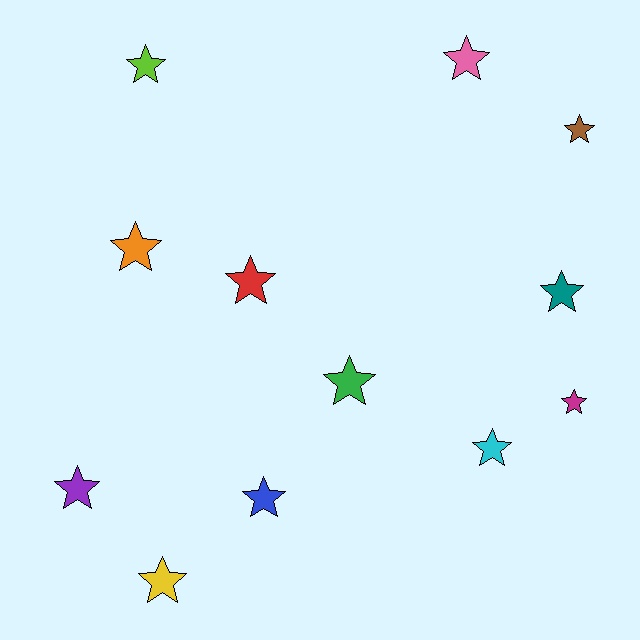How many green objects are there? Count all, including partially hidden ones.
There is 1 green object.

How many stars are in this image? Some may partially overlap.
There are 12 stars.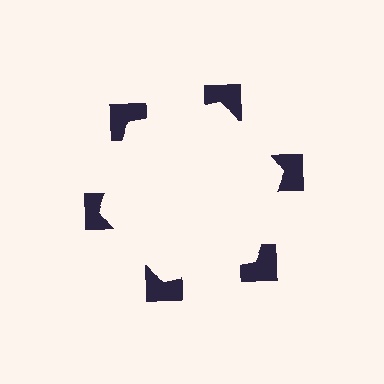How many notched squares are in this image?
There are 6 — one at each vertex of the illusory hexagon.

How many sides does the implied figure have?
6 sides.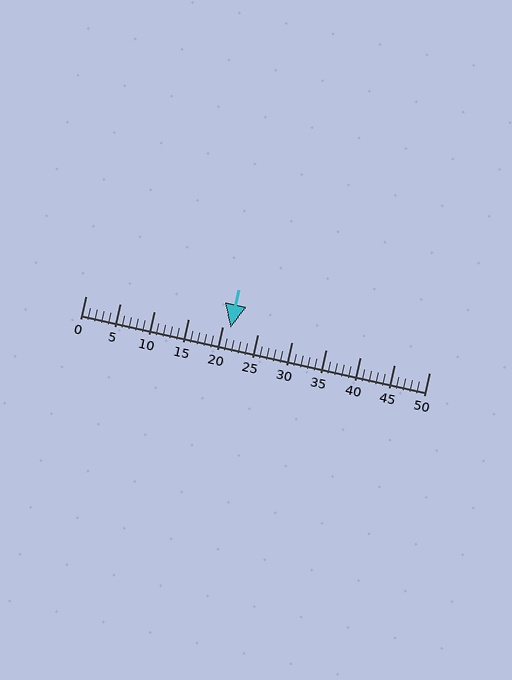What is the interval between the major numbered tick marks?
The major tick marks are spaced 5 units apart.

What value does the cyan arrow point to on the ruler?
The cyan arrow points to approximately 21.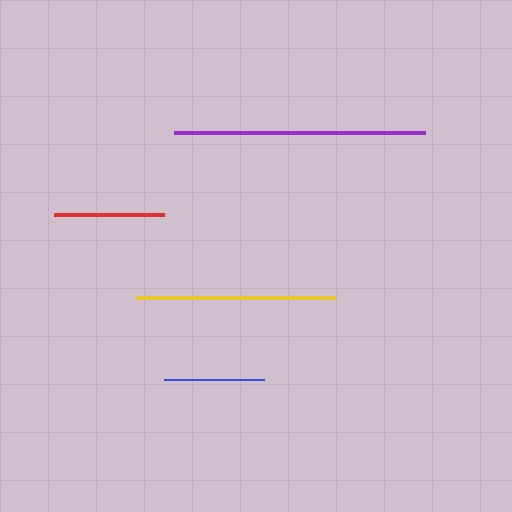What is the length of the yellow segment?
The yellow segment is approximately 199 pixels long.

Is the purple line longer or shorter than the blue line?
The purple line is longer than the blue line.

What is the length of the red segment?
The red segment is approximately 110 pixels long.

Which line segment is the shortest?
The blue line is the shortest at approximately 101 pixels.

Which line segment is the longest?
The purple line is the longest at approximately 251 pixels.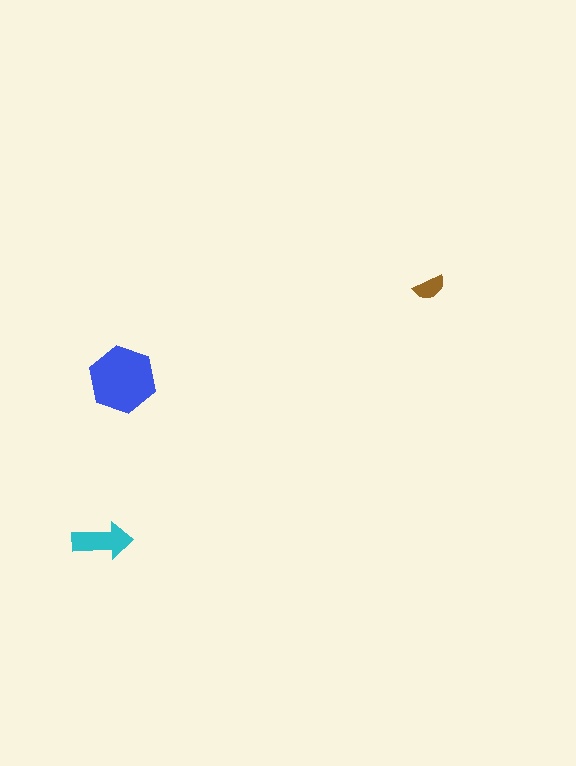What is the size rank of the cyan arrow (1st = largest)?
2nd.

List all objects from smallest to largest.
The brown semicircle, the cyan arrow, the blue hexagon.